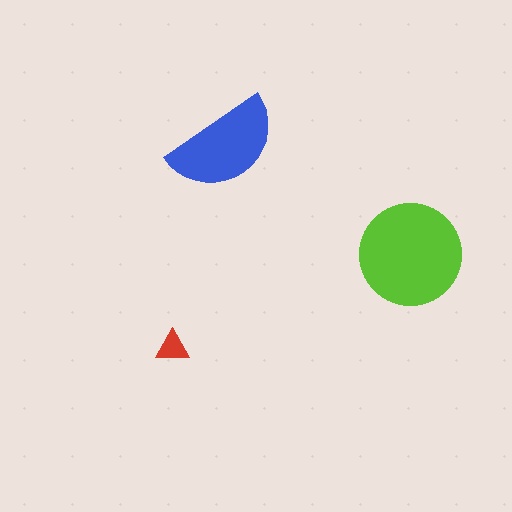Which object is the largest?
The lime circle.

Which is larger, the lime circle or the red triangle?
The lime circle.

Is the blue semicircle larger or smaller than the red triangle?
Larger.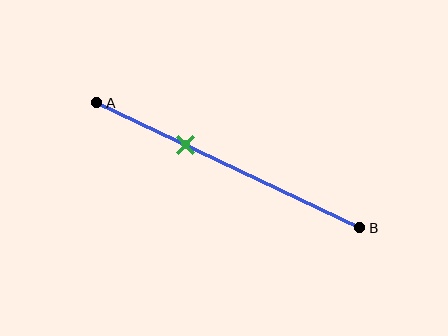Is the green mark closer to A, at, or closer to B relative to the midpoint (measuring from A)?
The green mark is closer to point A than the midpoint of segment AB.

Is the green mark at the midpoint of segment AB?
No, the mark is at about 35% from A, not at the 50% midpoint.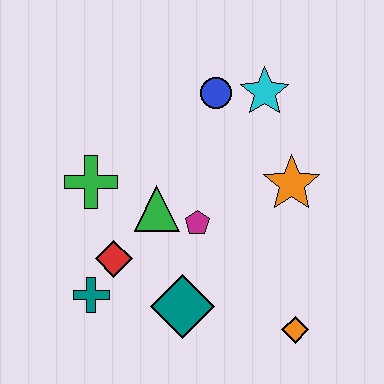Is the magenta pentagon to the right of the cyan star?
No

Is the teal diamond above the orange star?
No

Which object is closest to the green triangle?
The magenta pentagon is closest to the green triangle.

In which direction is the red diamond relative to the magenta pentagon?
The red diamond is to the left of the magenta pentagon.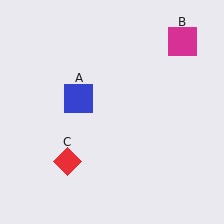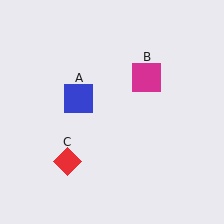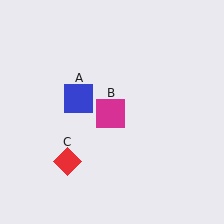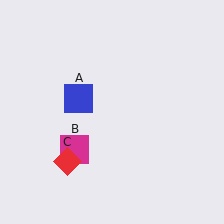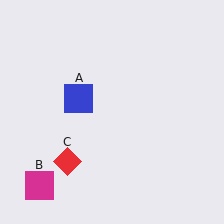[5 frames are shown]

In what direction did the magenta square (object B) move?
The magenta square (object B) moved down and to the left.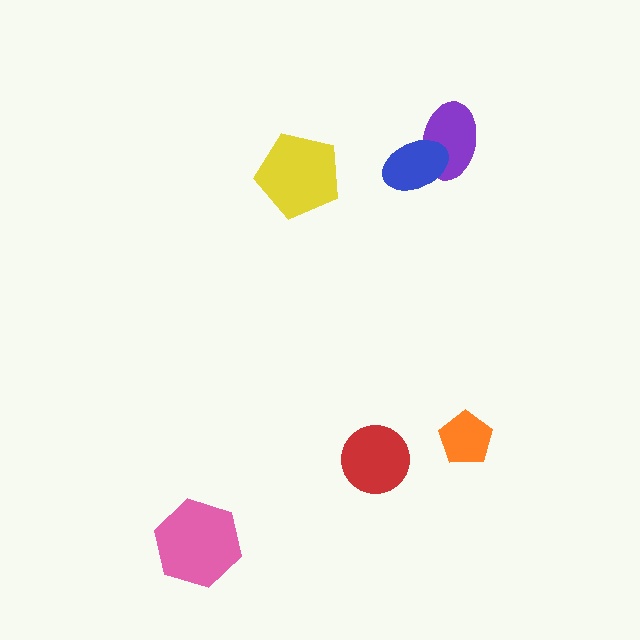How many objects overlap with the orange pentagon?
0 objects overlap with the orange pentagon.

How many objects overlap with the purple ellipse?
1 object overlaps with the purple ellipse.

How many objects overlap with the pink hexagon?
0 objects overlap with the pink hexagon.